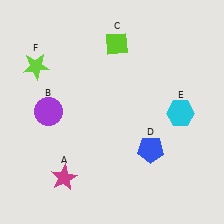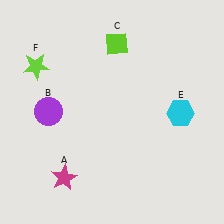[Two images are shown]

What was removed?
The blue pentagon (D) was removed in Image 2.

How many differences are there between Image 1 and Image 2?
There is 1 difference between the two images.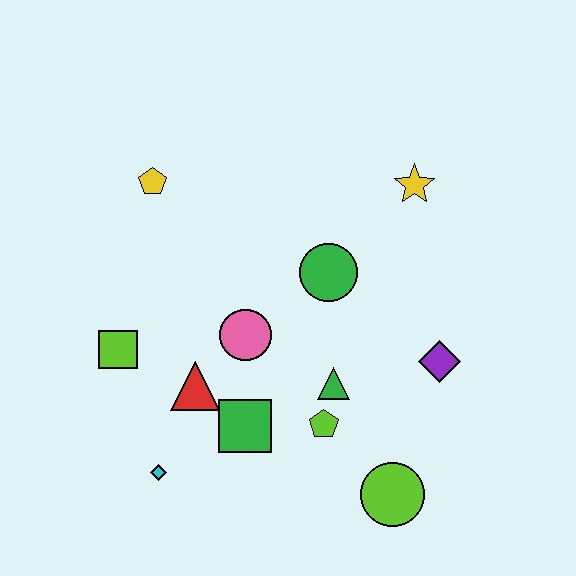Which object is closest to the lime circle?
The lime pentagon is closest to the lime circle.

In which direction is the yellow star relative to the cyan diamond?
The yellow star is above the cyan diamond.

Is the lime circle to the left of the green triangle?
No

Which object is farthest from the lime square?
The yellow star is farthest from the lime square.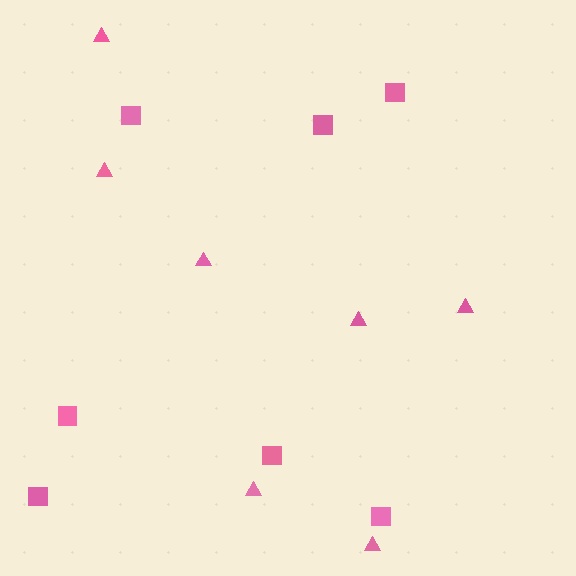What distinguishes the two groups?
There are 2 groups: one group of triangles (7) and one group of squares (7).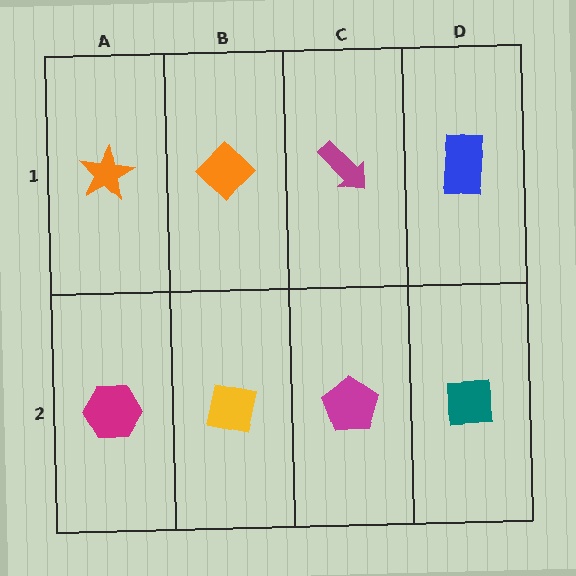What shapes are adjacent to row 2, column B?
An orange diamond (row 1, column B), a magenta hexagon (row 2, column A), a magenta pentagon (row 2, column C).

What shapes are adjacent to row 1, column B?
A yellow square (row 2, column B), an orange star (row 1, column A), a magenta arrow (row 1, column C).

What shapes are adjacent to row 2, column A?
An orange star (row 1, column A), a yellow square (row 2, column B).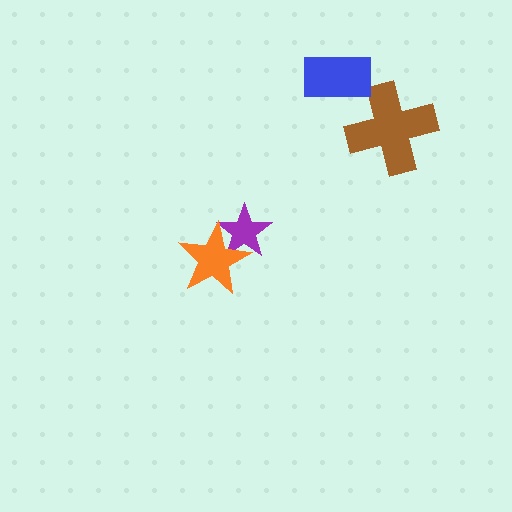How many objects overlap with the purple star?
1 object overlaps with the purple star.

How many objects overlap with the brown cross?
0 objects overlap with the brown cross.